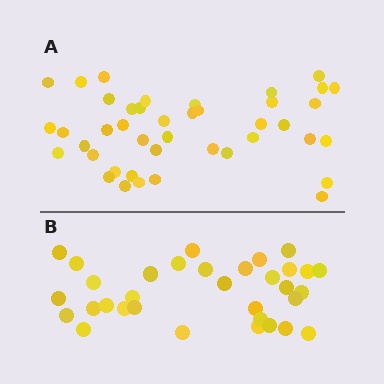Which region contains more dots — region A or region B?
Region A (the top region) has more dots.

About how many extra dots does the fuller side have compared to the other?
Region A has roughly 8 or so more dots than region B.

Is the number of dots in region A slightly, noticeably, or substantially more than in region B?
Region A has noticeably more, but not dramatically so. The ratio is roughly 1.3 to 1.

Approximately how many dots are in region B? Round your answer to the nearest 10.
About 30 dots. (The exact count is 33, which rounds to 30.)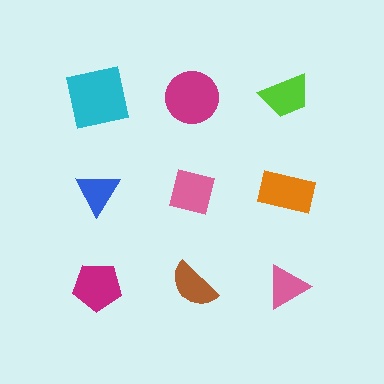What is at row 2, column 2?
A pink square.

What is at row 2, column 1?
A blue triangle.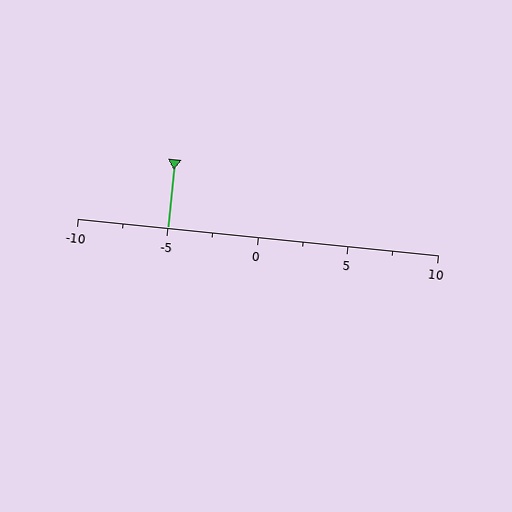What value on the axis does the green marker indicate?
The marker indicates approximately -5.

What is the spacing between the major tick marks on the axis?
The major ticks are spaced 5 apart.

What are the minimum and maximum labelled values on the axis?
The axis runs from -10 to 10.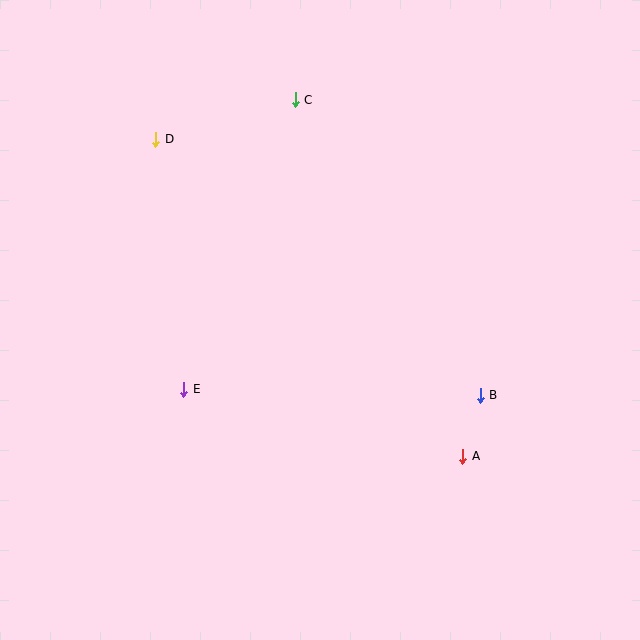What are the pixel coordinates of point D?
Point D is at (156, 140).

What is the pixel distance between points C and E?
The distance between C and E is 310 pixels.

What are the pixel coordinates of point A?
Point A is at (463, 456).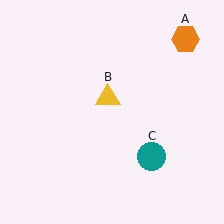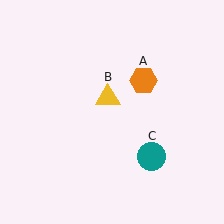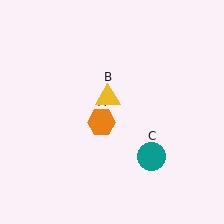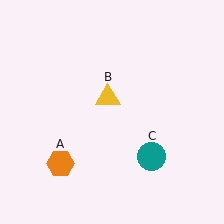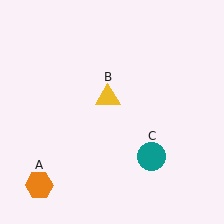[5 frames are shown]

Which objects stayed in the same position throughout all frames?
Yellow triangle (object B) and teal circle (object C) remained stationary.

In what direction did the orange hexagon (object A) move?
The orange hexagon (object A) moved down and to the left.